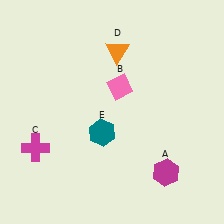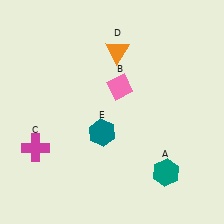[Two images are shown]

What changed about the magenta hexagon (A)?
In Image 1, A is magenta. In Image 2, it changed to teal.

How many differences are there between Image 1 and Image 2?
There is 1 difference between the two images.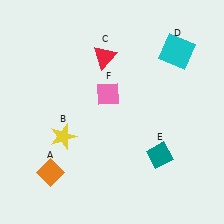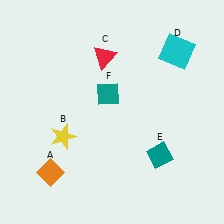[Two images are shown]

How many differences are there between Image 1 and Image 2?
There is 1 difference between the two images.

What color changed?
The diamond (F) changed from pink in Image 1 to teal in Image 2.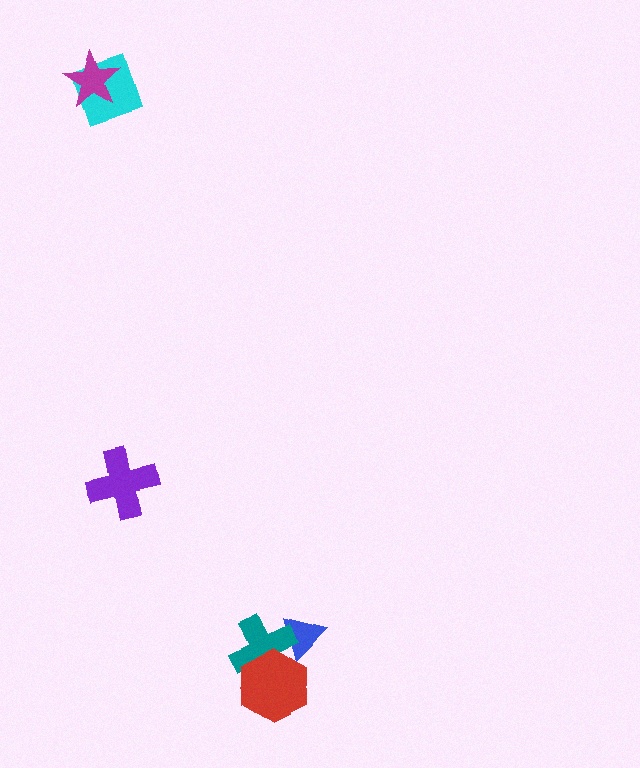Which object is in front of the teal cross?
The red hexagon is in front of the teal cross.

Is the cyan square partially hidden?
Yes, it is partially covered by another shape.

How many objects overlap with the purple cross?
0 objects overlap with the purple cross.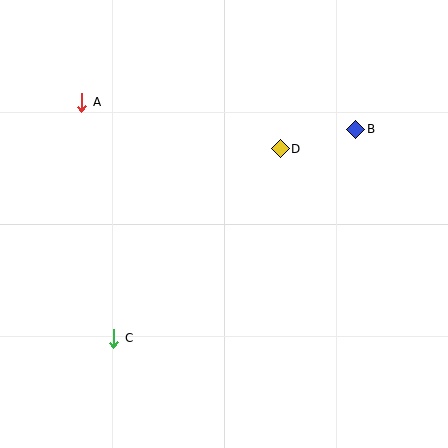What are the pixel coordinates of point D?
Point D is at (280, 149).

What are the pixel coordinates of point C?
Point C is at (114, 338).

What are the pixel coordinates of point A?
Point A is at (82, 102).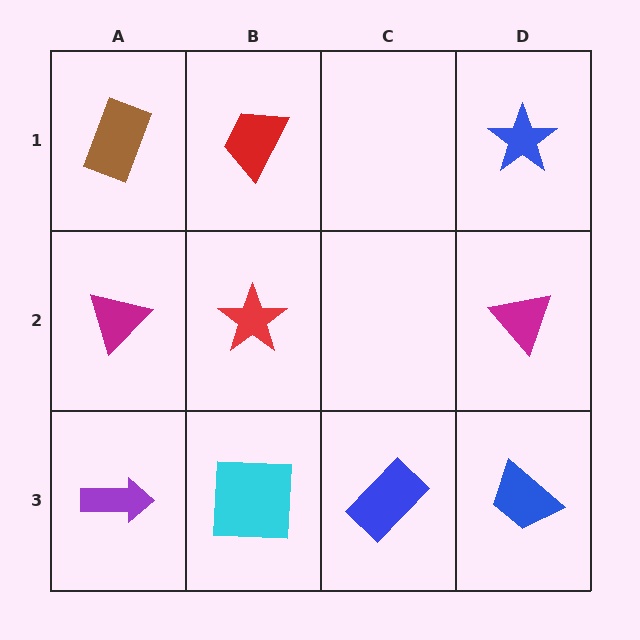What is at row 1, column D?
A blue star.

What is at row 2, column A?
A magenta triangle.